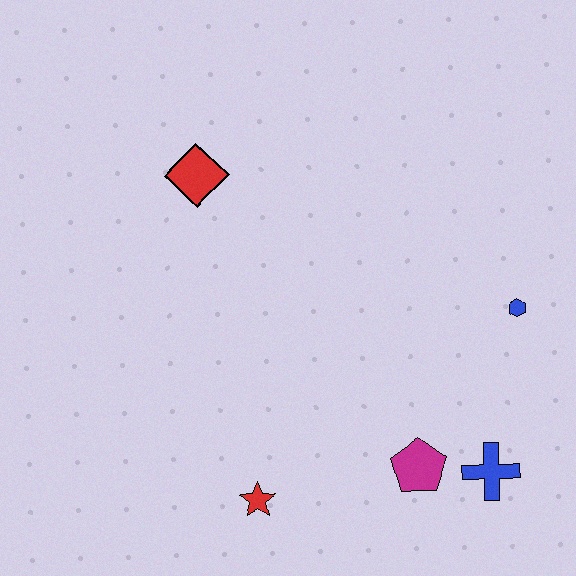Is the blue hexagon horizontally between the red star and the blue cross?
No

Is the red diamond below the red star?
No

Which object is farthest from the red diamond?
The blue cross is farthest from the red diamond.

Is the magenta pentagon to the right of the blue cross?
No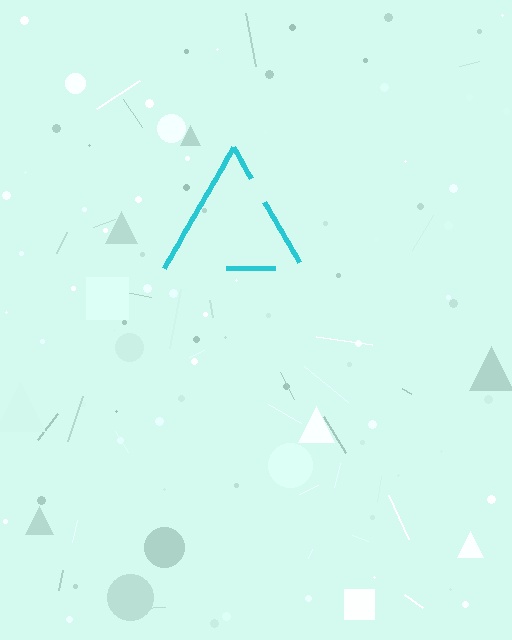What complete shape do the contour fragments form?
The contour fragments form a triangle.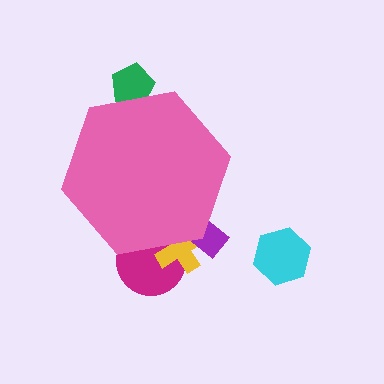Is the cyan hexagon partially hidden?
No, the cyan hexagon is fully visible.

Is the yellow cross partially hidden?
Yes, the yellow cross is partially hidden behind the pink hexagon.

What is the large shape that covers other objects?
A pink hexagon.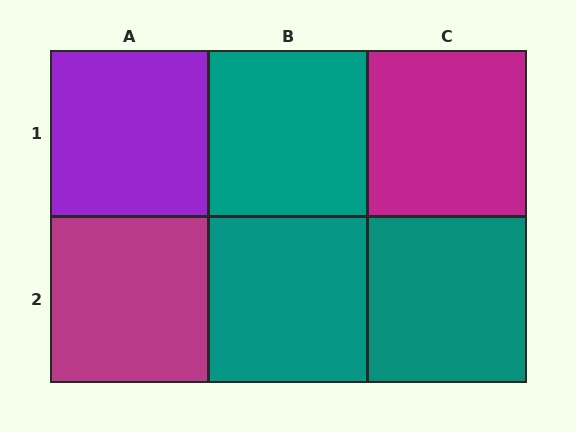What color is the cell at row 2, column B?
Teal.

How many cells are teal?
3 cells are teal.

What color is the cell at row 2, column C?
Teal.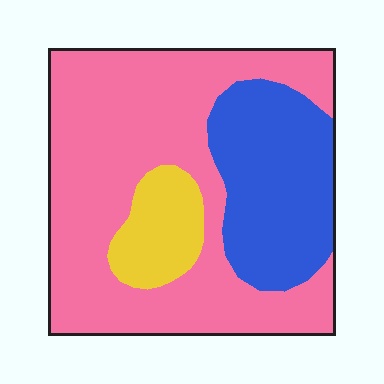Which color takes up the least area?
Yellow, at roughly 10%.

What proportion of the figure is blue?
Blue covers around 25% of the figure.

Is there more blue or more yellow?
Blue.